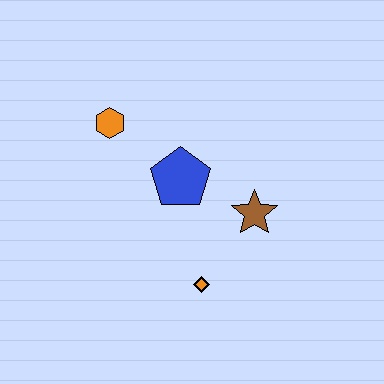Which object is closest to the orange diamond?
The brown star is closest to the orange diamond.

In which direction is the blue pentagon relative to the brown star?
The blue pentagon is to the left of the brown star.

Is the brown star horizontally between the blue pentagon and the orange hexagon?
No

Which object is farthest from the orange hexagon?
The orange diamond is farthest from the orange hexagon.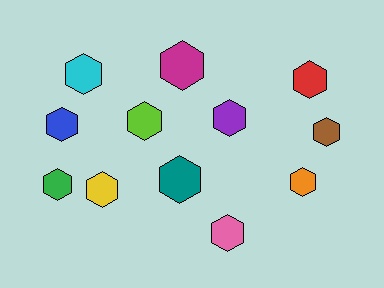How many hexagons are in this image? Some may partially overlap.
There are 12 hexagons.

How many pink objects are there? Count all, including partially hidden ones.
There is 1 pink object.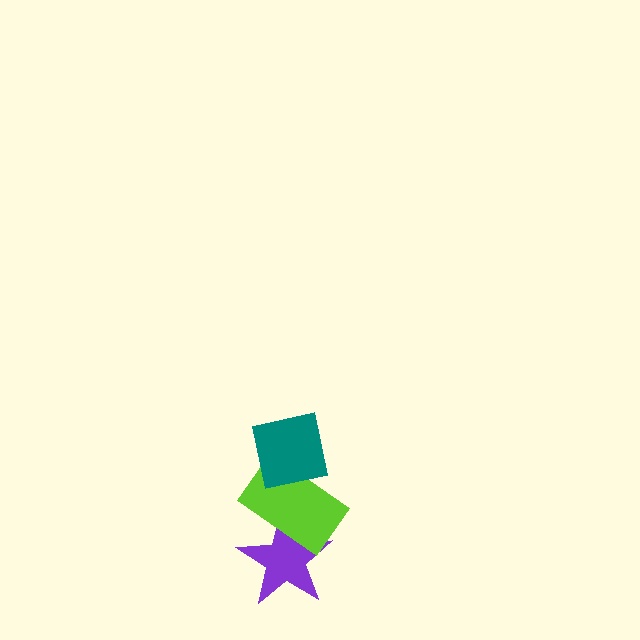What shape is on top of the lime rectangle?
The teal square is on top of the lime rectangle.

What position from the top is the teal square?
The teal square is 1st from the top.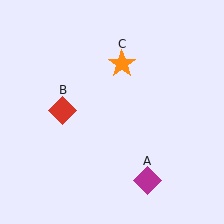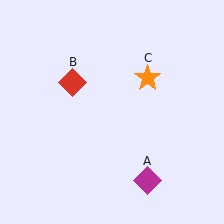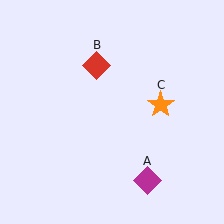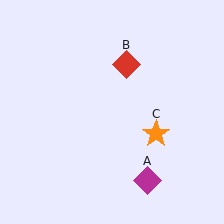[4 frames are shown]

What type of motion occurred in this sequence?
The red diamond (object B), orange star (object C) rotated clockwise around the center of the scene.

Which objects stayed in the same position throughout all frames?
Magenta diamond (object A) remained stationary.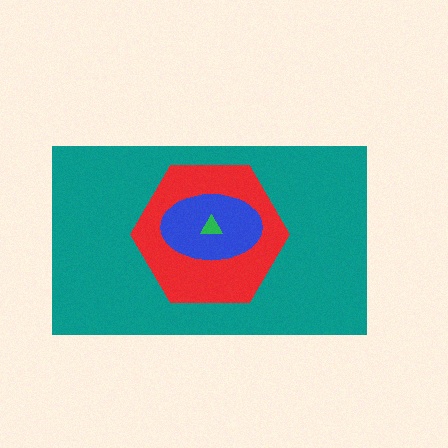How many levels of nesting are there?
4.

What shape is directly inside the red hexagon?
The blue ellipse.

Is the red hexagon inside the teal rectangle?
Yes.